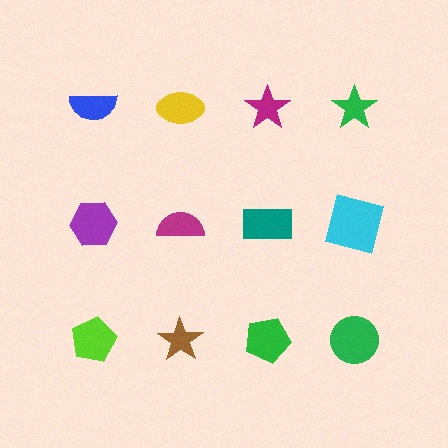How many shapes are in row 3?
4 shapes.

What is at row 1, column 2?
A yellow ellipse.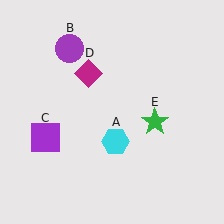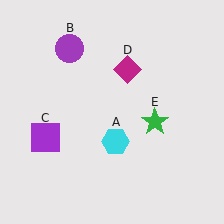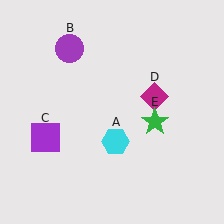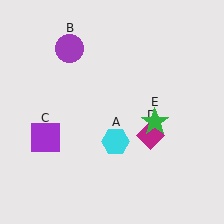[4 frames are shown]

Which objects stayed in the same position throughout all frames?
Cyan hexagon (object A) and purple circle (object B) and purple square (object C) and green star (object E) remained stationary.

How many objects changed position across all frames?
1 object changed position: magenta diamond (object D).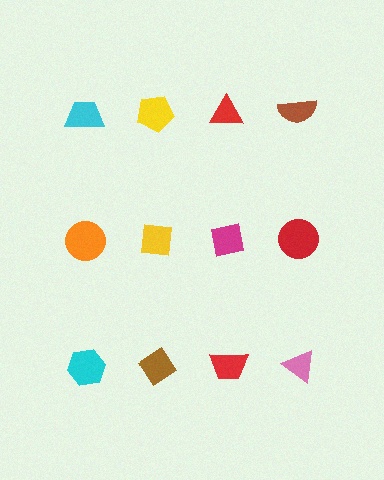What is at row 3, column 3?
A red trapezoid.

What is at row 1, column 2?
A yellow pentagon.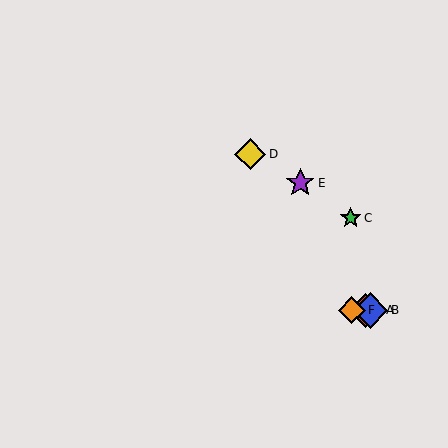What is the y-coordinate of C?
Object C is at y≈218.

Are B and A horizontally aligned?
Yes, both are at y≈310.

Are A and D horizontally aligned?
No, A is at y≈310 and D is at y≈154.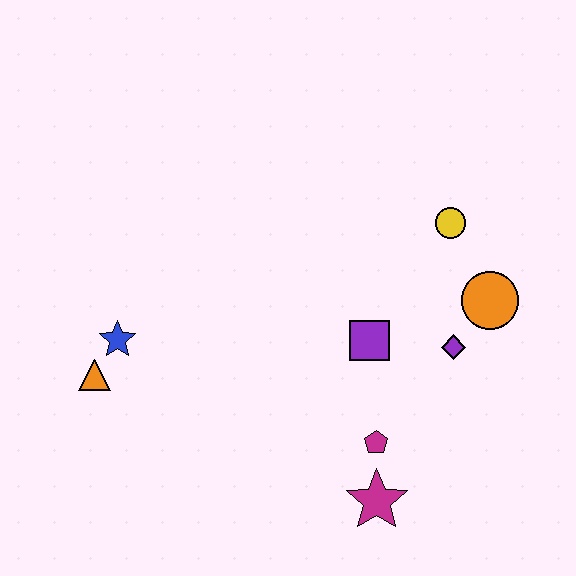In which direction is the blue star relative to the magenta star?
The blue star is to the left of the magenta star.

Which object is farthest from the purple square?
The orange triangle is farthest from the purple square.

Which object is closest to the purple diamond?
The orange circle is closest to the purple diamond.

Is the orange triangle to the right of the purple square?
No